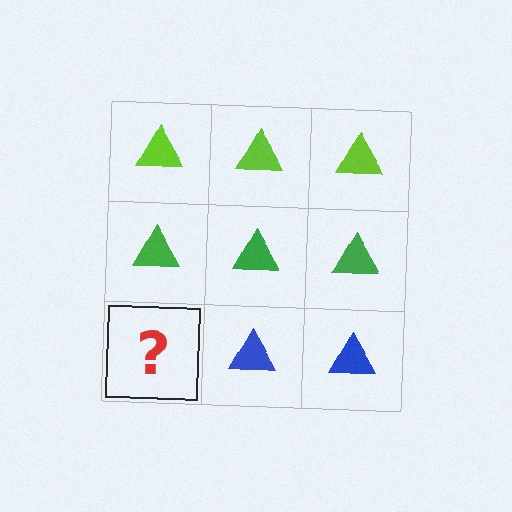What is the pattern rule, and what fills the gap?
The rule is that each row has a consistent color. The gap should be filled with a blue triangle.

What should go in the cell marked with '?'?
The missing cell should contain a blue triangle.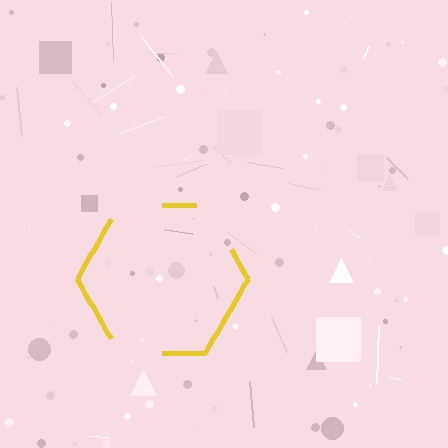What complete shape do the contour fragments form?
The contour fragments form a hexagon.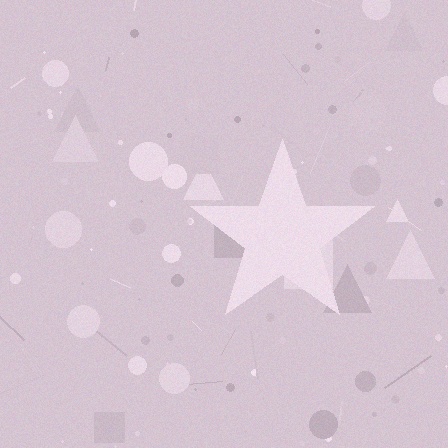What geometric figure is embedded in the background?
A star is embedded in the background.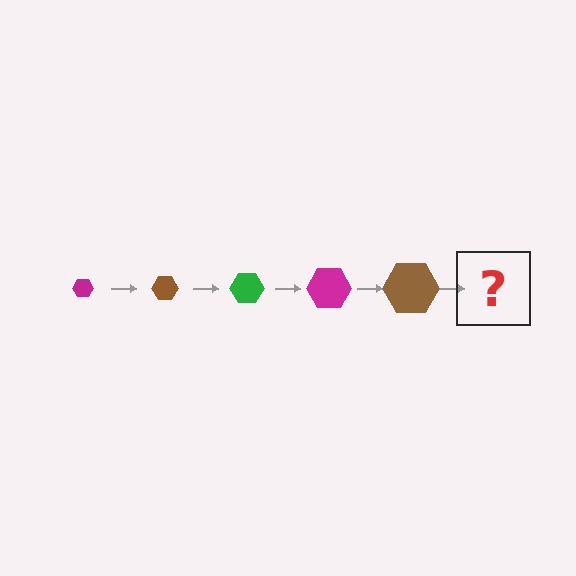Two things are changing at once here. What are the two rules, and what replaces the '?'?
The two rules are that the hexagon grows larger each step and the color cycles through magenta, brown, and green. The '?' should be a green hexagon, larger than the previous one.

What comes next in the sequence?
The next element should be a green hexagon, larger than the previous one.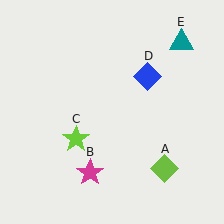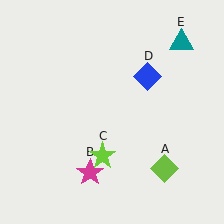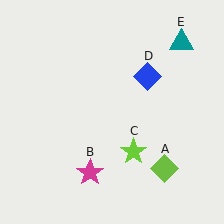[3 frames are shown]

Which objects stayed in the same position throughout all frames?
Lime diamond (object A) and magenta star (object B) and blue diamond (object D) and teal triangle (object E) remained stationary.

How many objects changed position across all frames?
1 object changed position: lime star (object C).